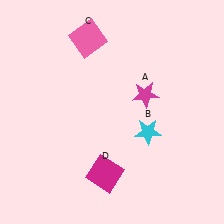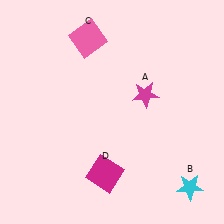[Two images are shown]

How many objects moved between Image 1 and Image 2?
1 object moved between the two images.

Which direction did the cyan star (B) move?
The cyan star (B) moved down.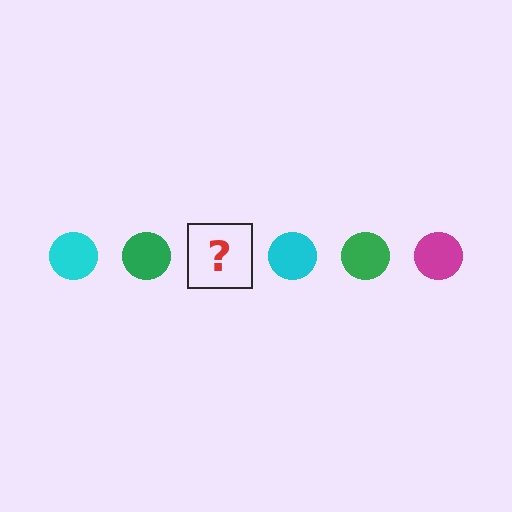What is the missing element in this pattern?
The missing element is a magenta circle.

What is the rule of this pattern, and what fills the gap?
The rule is that the pattern cycles through cyan, green, magenta circles. The gap should be filled with a magenta circle.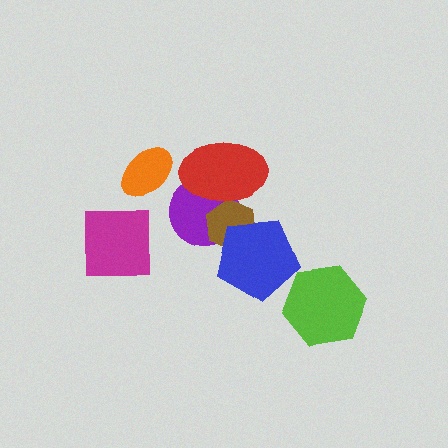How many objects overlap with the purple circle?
2 objects overlap with the purple circle.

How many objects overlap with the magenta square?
0 objects overlap with the magenta square.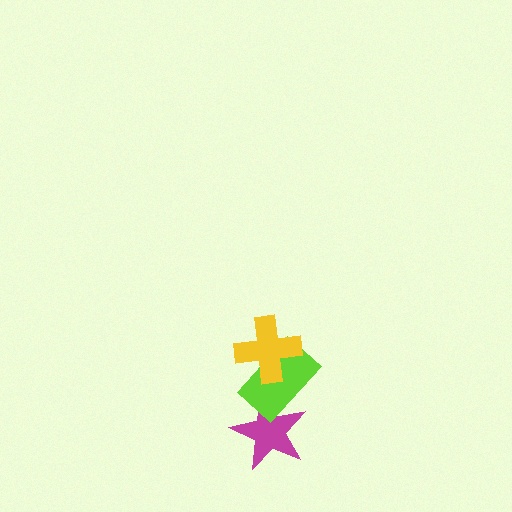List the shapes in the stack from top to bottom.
From top to bottom: the yellow cross, the lime rectangle, the magenta star.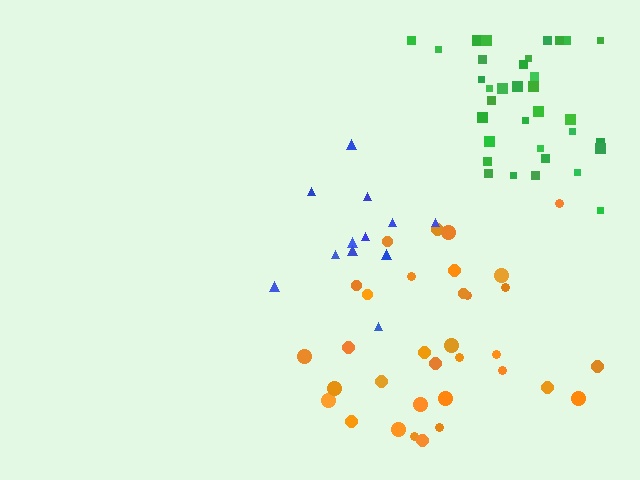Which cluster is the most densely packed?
Blue.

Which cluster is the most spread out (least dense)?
Orange.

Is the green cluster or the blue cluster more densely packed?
Blue.